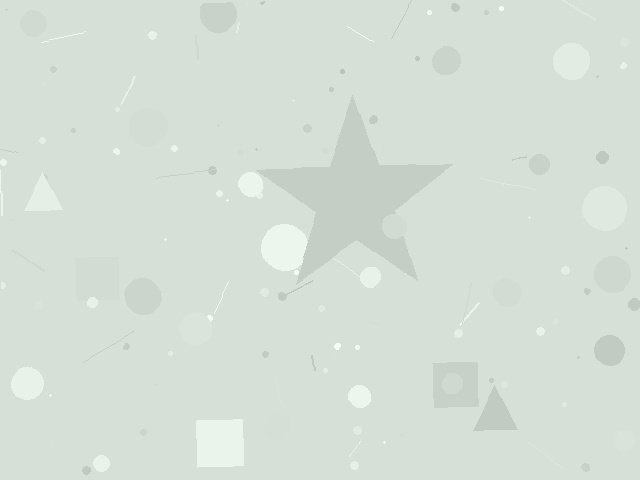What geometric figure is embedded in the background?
A star is embedded in the background.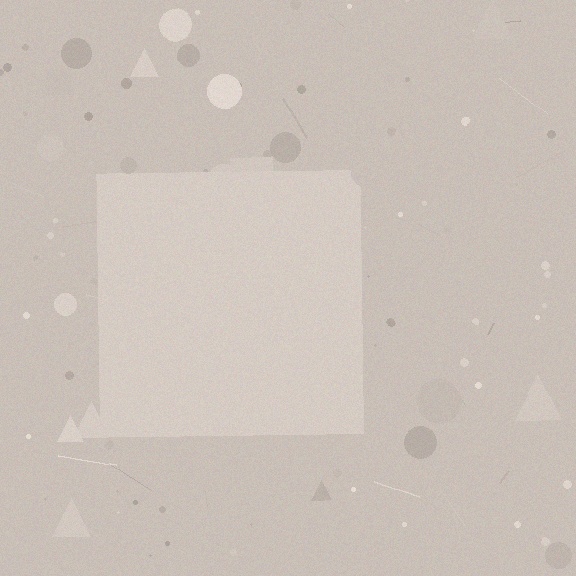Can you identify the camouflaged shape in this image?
The camouflaged shape is a square.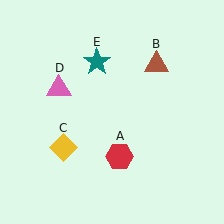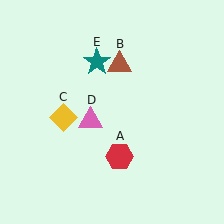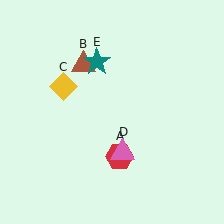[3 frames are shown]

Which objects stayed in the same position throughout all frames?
Red hexagon (object A) and teal star (object E) remained stationary.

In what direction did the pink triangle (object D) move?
The pink triangle (object D) moved down and to the right.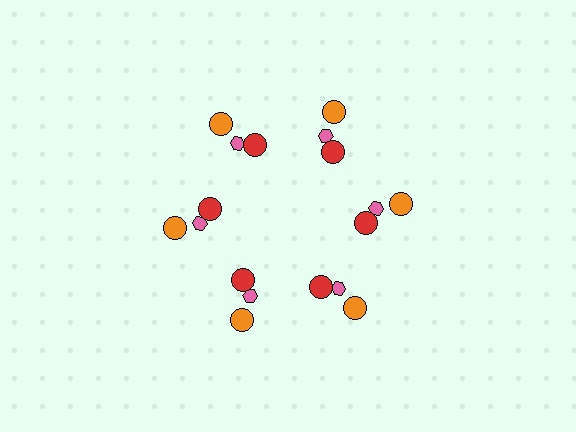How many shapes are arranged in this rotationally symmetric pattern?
There are 18 shapes, arranged in 6 groups of 3.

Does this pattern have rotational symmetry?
Yes, this pattern has 6-fold rotational symmetry. It looks the same after rotating 60 degrees around the center.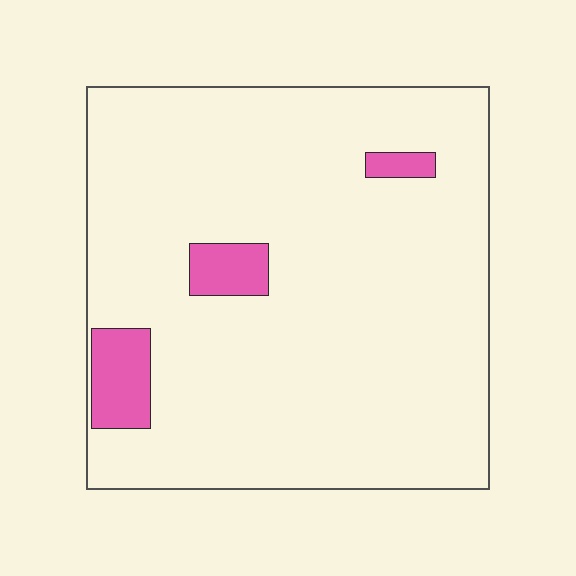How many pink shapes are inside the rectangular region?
3.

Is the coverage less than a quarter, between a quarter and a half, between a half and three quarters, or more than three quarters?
Less than a quarter.